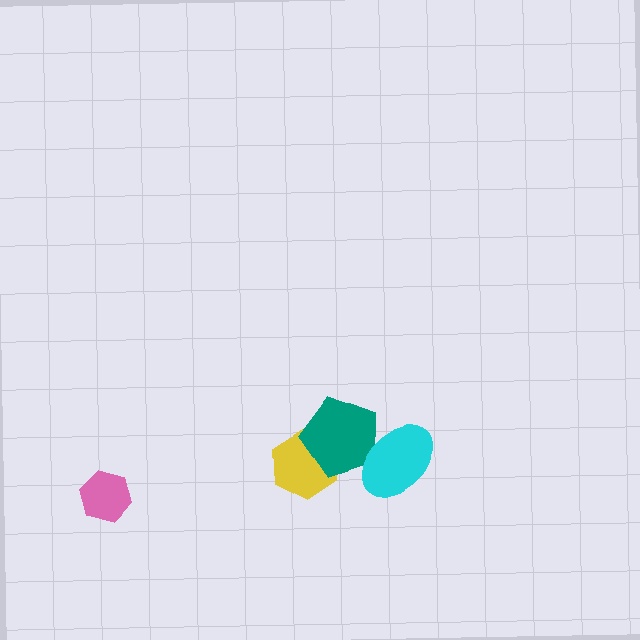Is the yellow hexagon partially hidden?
Yes, it is partially covered by another shape.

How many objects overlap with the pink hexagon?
0 objects overlap with the pink hexagon.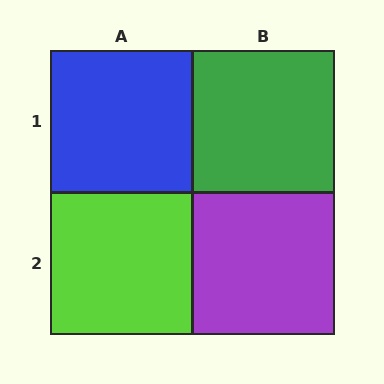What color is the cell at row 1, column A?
Blue.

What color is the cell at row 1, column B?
Green.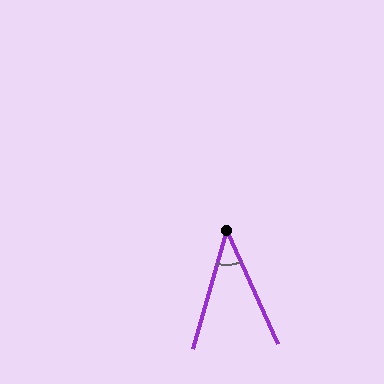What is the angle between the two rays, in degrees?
Approximately 40 degrees.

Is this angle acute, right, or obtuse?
It is acute.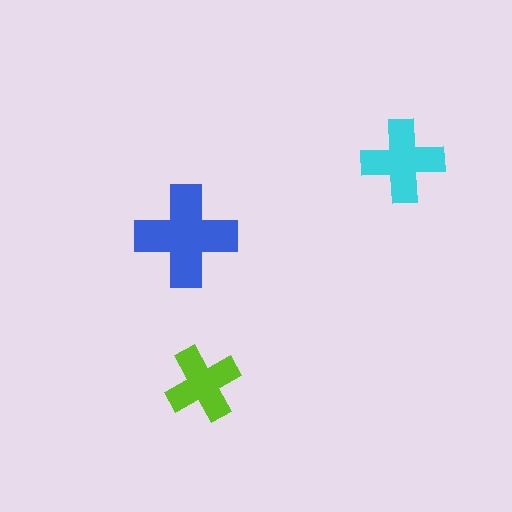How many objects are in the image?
There are 3 objects in the image.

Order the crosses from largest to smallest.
the blue one, the cyan one, the lime one.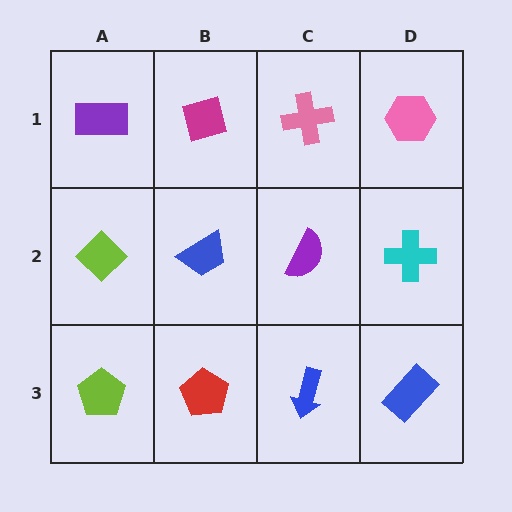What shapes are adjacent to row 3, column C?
A purple semicircle (row 2, column C), a red pentagon (row 3, column B), a blue rectangle (row 3, column D).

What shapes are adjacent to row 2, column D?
A pink hexagon (row 1, column D), a blue rectangle (row 3, column D), a purple semicircle (row 2, column C).